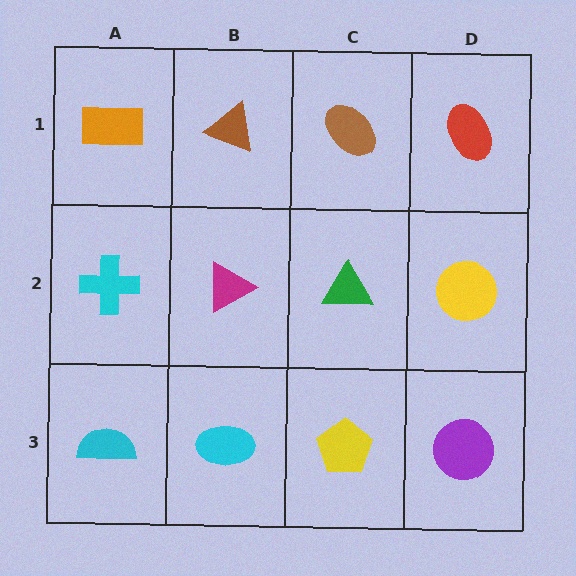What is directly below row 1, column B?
A magenta triangle.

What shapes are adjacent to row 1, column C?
A green triangle (row 2, column C), a brown triangle (row 1, column B), a red ellipse (row 1, column D).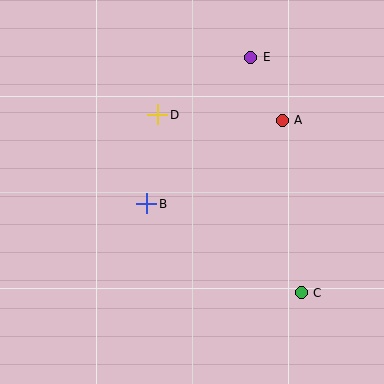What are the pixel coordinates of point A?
Point A is at (282, 120).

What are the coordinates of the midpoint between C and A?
The midpoint between C and A is at (292, 207).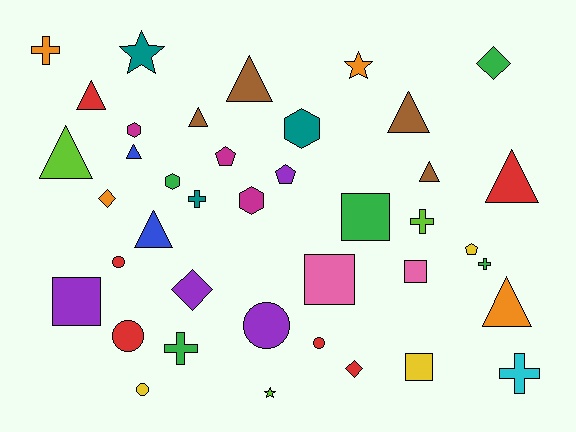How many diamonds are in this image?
There are 4 diamonds.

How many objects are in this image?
There are 40 objects.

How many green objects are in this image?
There are 5 green objects.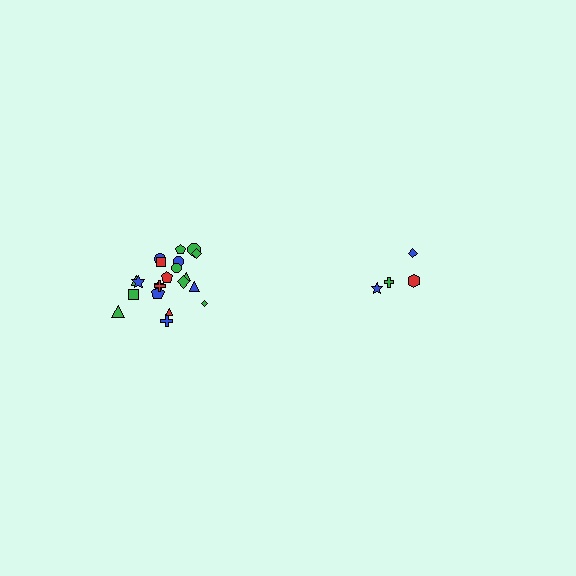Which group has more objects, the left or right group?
The left group.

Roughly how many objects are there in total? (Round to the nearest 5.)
Roughly 25 objects in total.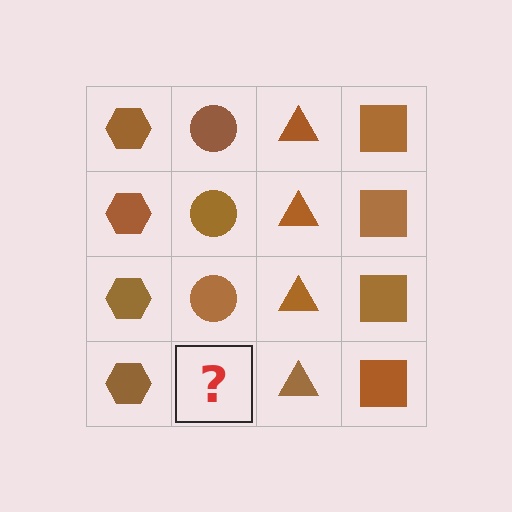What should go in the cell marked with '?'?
The missing cell should contain a brown circle.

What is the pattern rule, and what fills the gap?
The rule is that each column has a consistent shape. The gap should be filled with a brown circle.